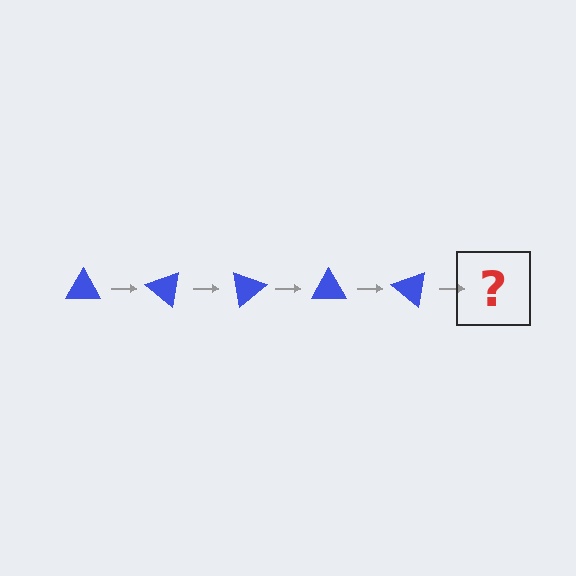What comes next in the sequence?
The next element should be a blue triangle rotated 200 degrees.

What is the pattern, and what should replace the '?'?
The pattern is that the triangle rotates 40 degrees each step. The '?' should be a blue triangle rotated 200 degrees.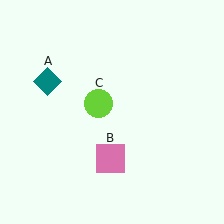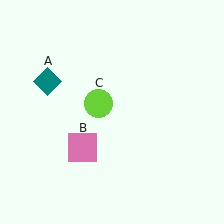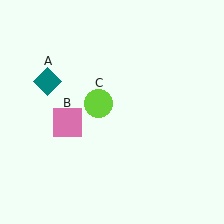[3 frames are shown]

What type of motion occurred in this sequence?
The pink square (object B) rotated clockwise around the center of the scene.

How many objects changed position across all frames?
1 object changed position: pink square (object B).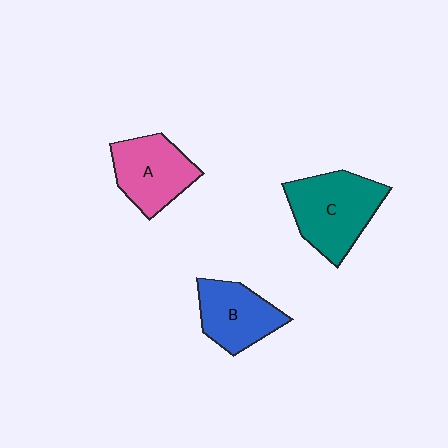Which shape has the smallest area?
Shape B (blue).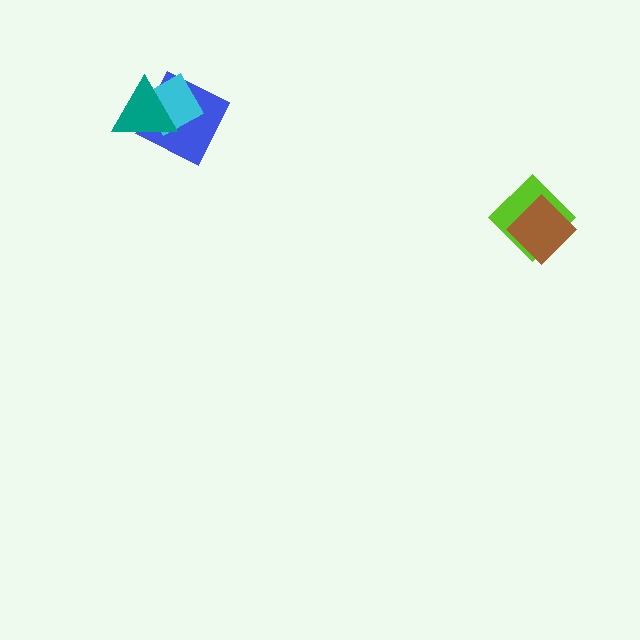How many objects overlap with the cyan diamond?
2 objects overlap with the cyan diamond.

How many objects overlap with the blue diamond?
2 objects overlap with the blue diamond.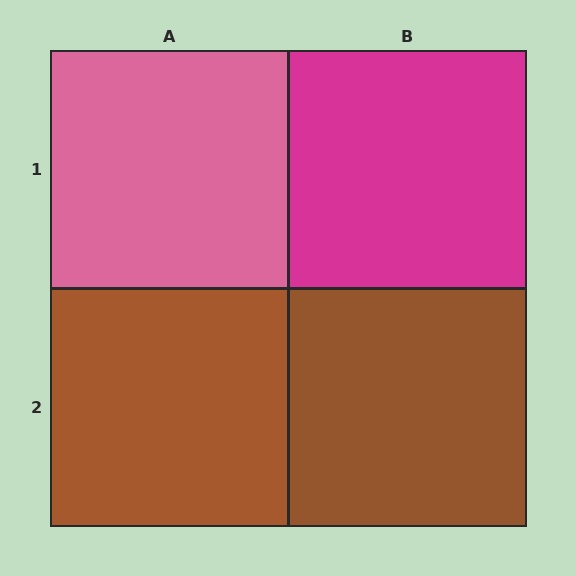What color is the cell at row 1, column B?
Magenta.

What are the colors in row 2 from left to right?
Brown, brown.